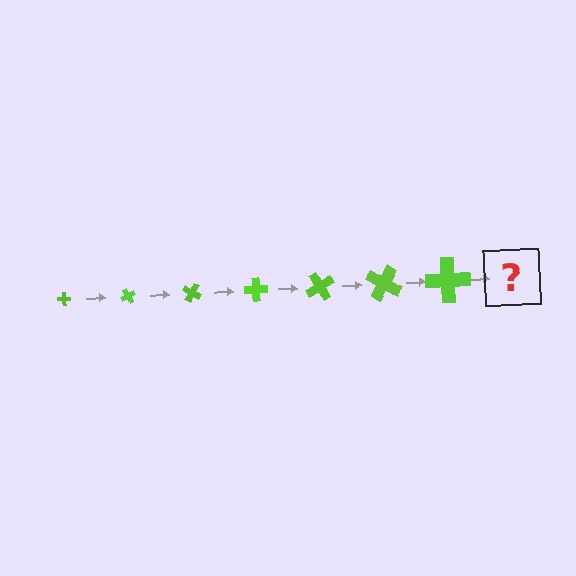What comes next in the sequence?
The next element should be a cross, larger than the previous one and rotated 420 degrees from the start.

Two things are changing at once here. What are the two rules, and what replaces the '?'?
The two rules are that the cross grows larger each step and it rotates 60 degrees each step. The '?' should be a cross, larger than the previous one and rotated 420 degrees from the start.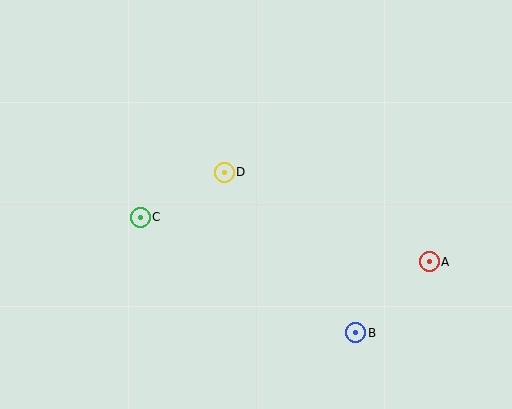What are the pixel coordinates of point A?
Point A is at (429, 262).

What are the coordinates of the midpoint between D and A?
The midpoint between D and A is at (327, 217).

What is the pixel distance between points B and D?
The distance between B and D is 208 pixels.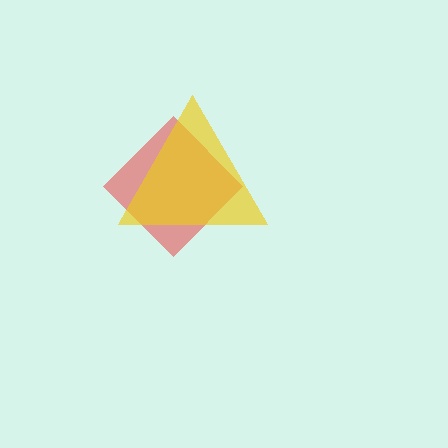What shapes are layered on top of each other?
The layered shapes are: a red diamond, a yellow triangle.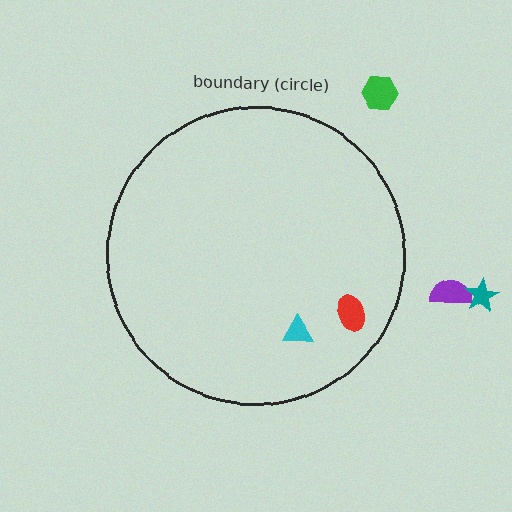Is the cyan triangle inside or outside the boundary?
Inside.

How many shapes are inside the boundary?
2 inside, 3 outside.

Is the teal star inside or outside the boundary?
Outside.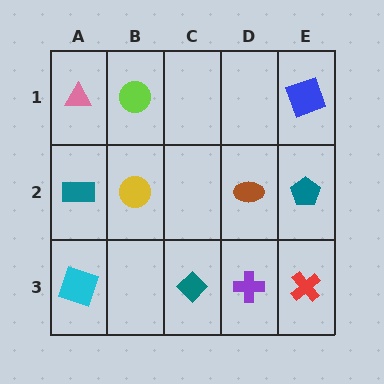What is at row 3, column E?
A red cross.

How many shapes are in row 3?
4 shapes.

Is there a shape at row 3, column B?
No, that cell is empty.